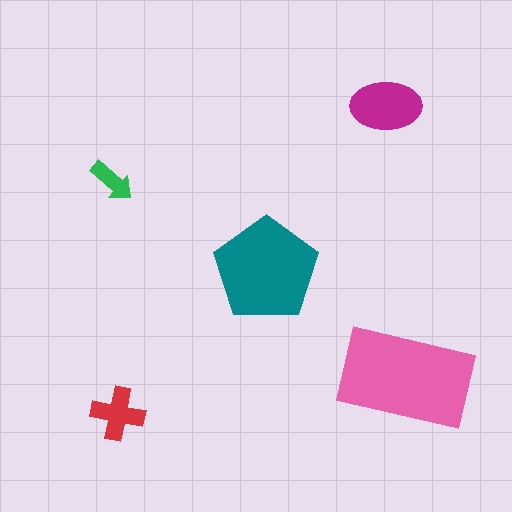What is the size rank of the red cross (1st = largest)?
4th.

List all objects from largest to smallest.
The pink rectangle, the teal pentagon, the magenta ellipse, the red cross, the green arrow.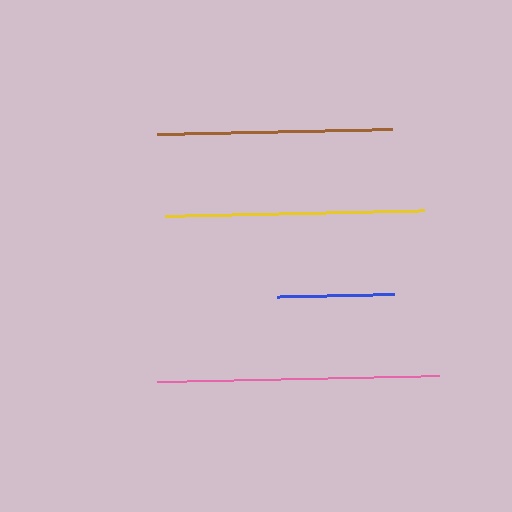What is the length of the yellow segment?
The yellow segment is approximately 259 pixels long.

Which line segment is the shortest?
The blue line is the shortest at approximately 117 pixels.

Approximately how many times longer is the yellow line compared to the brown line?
The yellow line is approximately 1.1 times the length of the brown line.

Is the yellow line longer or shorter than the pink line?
The pink line is longer than the yellow line.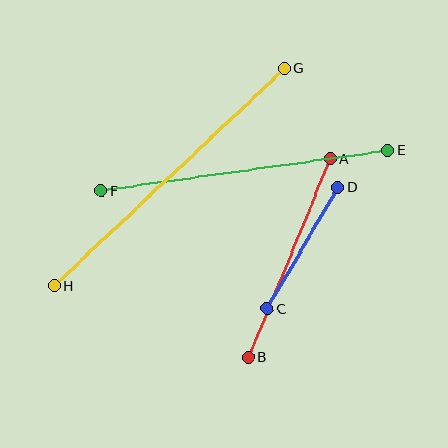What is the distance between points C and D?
The distance is approximately 141 pixels.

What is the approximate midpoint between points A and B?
The midpoint is at approximately (289, 258) pixels.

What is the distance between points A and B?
The distance is approximately 215 pixels.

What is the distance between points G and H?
The distance is approximately 317 pixels.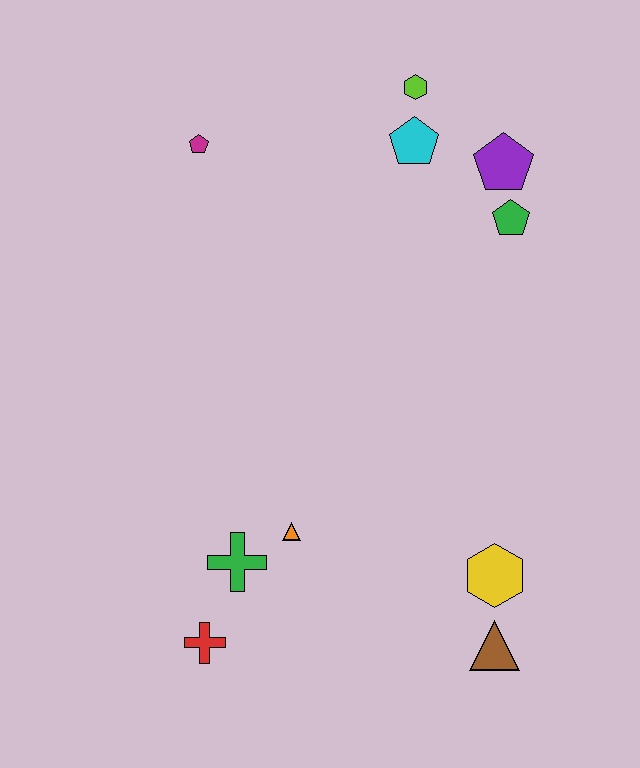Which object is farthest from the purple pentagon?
The red cross is farthest from the purple pentagon.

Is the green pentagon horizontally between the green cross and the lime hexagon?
No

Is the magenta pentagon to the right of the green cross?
No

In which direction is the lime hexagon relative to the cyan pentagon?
The lime hexagon is above the cyan pentagon.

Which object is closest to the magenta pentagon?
The cyan pentagon is closest to the magenta pentagon.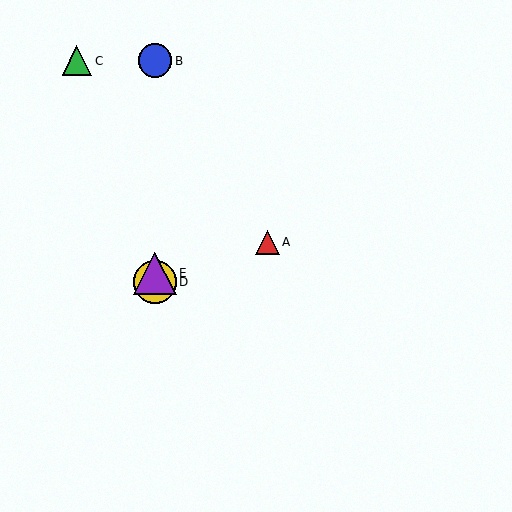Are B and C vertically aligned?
No, B is at x≈155 and C is at x≈77.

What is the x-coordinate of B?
Object B is at x≈155.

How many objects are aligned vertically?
3 objects (B, D, E) are aligned vertically.